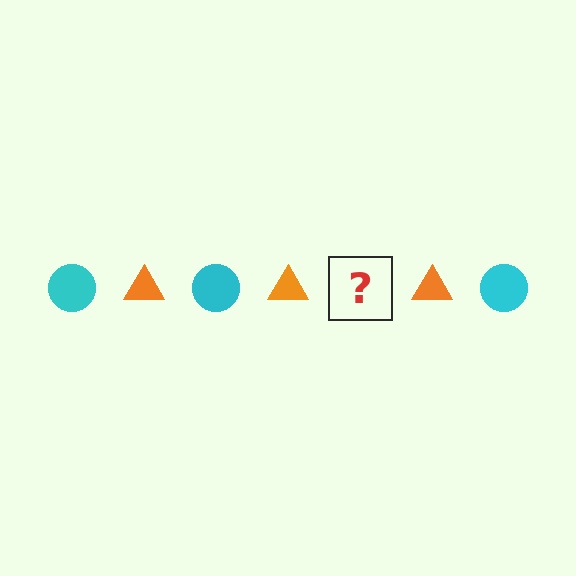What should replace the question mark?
The question mark should be replaced with a cyan circle.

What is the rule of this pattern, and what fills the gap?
The rule is that the pattern alternates between cyan circle and orange triangle. The gap should be filled with a cyan circle.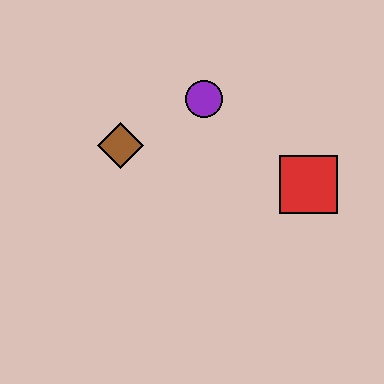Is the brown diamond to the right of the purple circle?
No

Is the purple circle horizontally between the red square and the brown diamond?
Yes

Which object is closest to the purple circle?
The brown diamond is closest to the purple circle.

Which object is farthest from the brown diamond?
The red square is farthest from the brown diamond.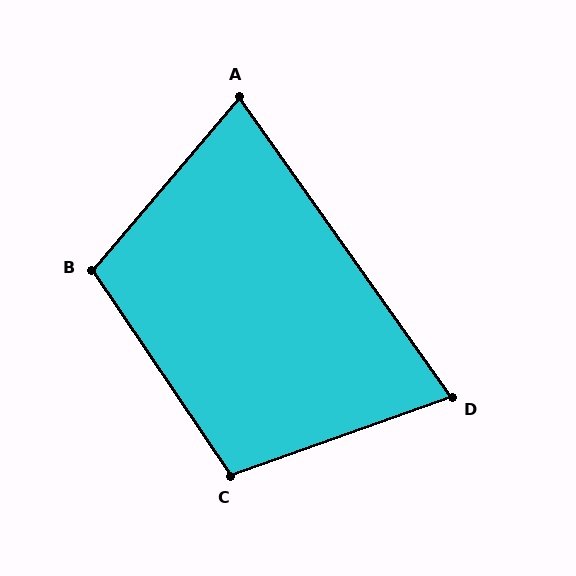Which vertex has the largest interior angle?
B, at approximately 105 degrees.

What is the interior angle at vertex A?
Approximately 76 degrees (acute).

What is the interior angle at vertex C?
Approximately 104 degrees (obtuse).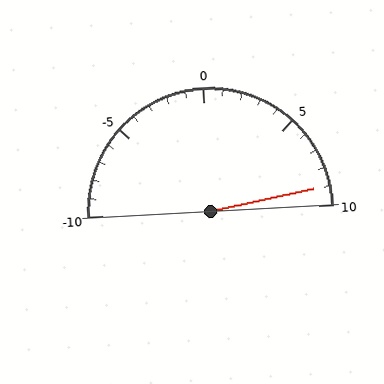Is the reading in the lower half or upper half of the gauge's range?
The reading is in the upper half of the range (-10 to 10).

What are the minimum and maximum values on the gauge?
The gauge ranges from -10 to 10.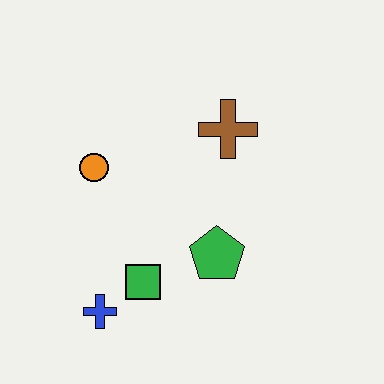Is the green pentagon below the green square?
No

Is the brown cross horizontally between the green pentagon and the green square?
No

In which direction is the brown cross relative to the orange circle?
The brown cross is to the right of the orange circle.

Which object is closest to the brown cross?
The green pentagon is closest to the brown cross.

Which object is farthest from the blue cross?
The brown cross is farthest from the blue cross.